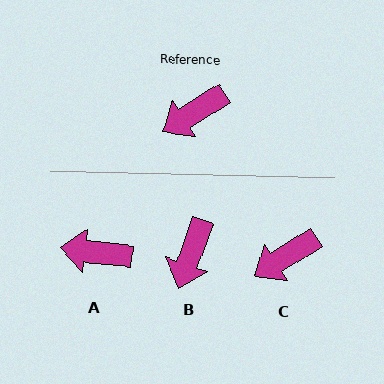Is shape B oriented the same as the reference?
No, it is off by about 38 degrees.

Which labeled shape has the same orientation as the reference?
C.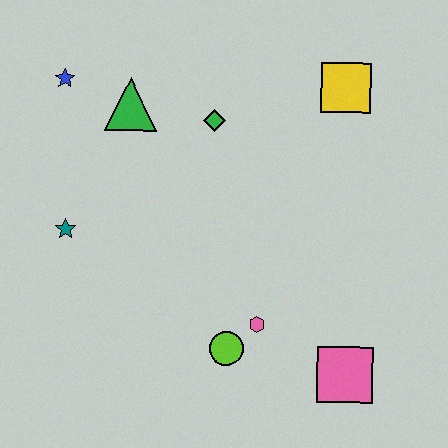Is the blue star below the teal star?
No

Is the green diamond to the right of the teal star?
Yes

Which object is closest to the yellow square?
The green diamond is closest to the yellow square.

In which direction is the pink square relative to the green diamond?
The pink square is below the green diamond.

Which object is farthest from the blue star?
The pink square is farthest from the blue star.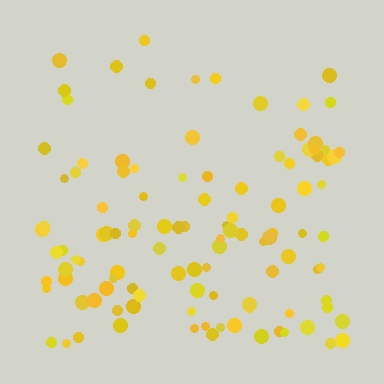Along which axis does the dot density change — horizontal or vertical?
Vertical.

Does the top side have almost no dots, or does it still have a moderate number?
Still a moderate number, just noticeably fewer than the bottom.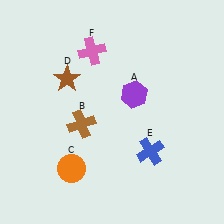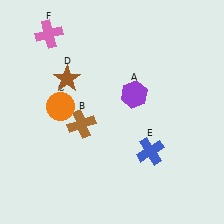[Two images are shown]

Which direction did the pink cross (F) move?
The pink cross (F) moved left.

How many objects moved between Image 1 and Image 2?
2 objects moved between the two images.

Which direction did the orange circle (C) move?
The orange circle (C) moved up.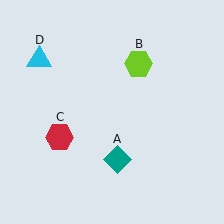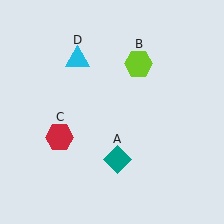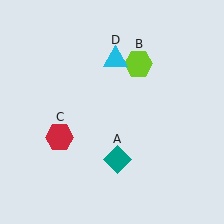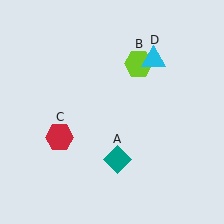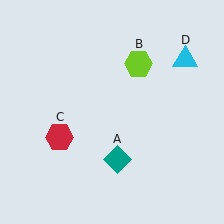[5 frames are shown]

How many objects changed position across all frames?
1 object changed position: cyan triangle (object D).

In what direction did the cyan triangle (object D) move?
The cyan triangle (object D) moved right.